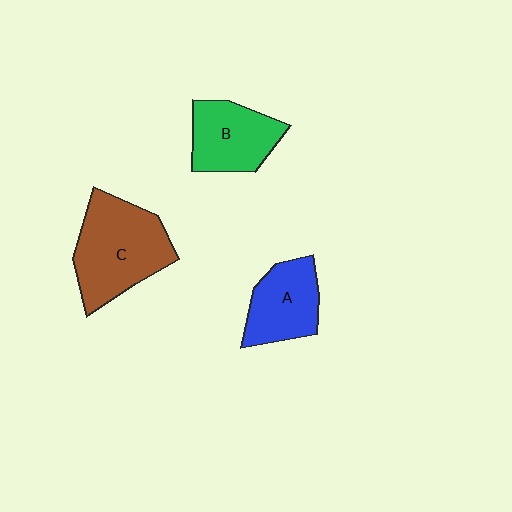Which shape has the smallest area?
Shape A (blue).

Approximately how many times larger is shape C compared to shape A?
Approximately 1.5 times.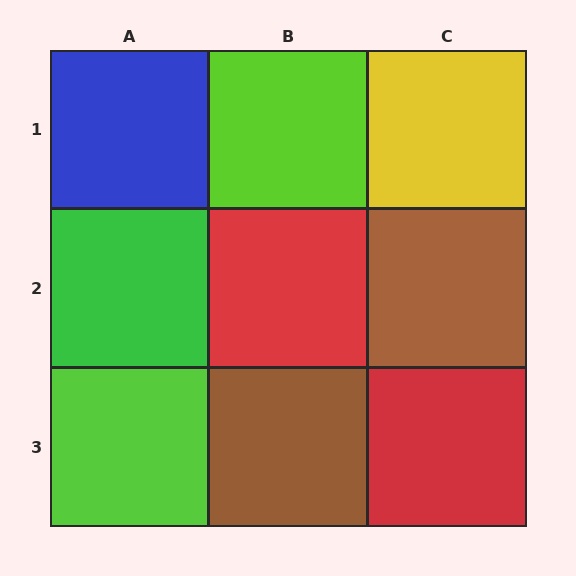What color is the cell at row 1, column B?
Lime.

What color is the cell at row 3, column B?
Brown.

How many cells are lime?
2 cells are lime.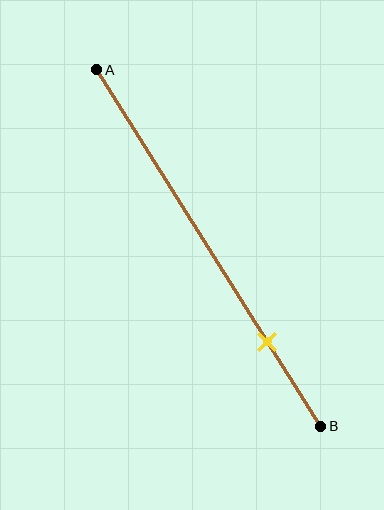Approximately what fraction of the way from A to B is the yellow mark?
The yellow mark is approximately 75% of the way from A to B.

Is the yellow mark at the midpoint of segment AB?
No, the mark is at about 75% from A, not at the 50% midpoint.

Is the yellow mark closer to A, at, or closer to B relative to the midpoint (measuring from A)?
The yellow mark is closer to point B than the midpoint of segment AB.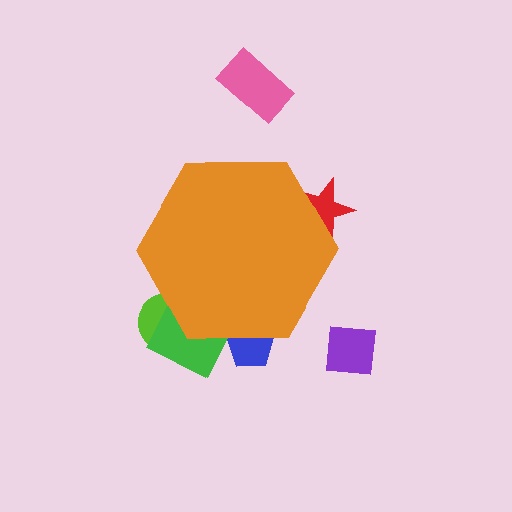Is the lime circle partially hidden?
Yes, the lime circle is partially hidden behind the orange hexagon.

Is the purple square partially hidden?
No, the purple square is fully visible.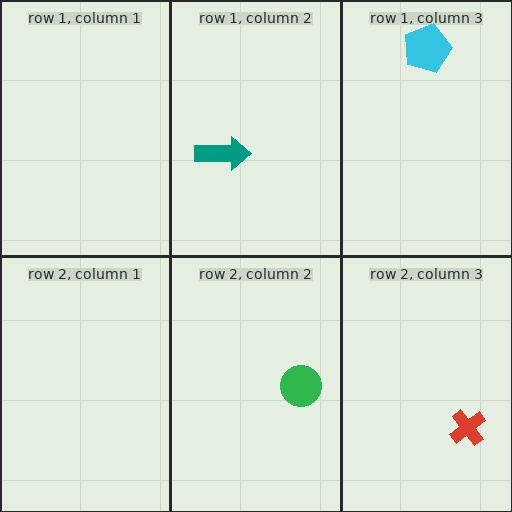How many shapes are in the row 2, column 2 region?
1.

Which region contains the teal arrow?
The row 1, column 2 region.